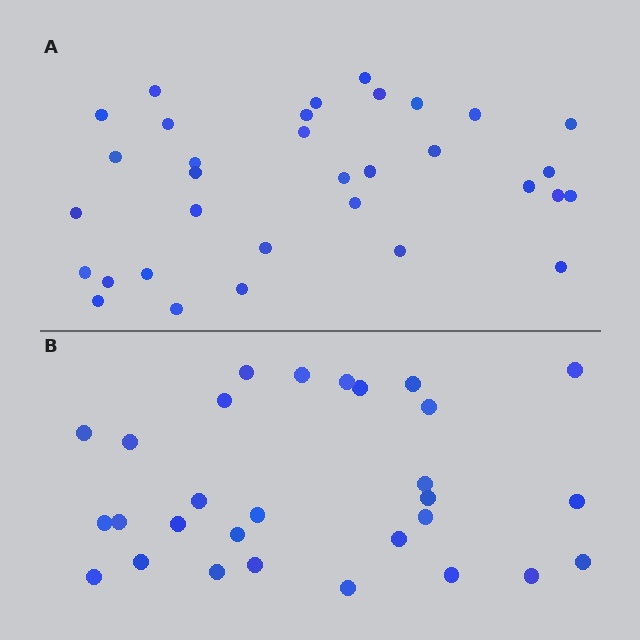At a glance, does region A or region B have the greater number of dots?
Region A (the top region) has more dots.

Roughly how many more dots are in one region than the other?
Region A has about 4 more dots than region B.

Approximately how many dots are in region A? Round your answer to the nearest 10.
About 30 dots. (The exact count is 33, which rounds to 30.)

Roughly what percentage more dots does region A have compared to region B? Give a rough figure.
About 15% more.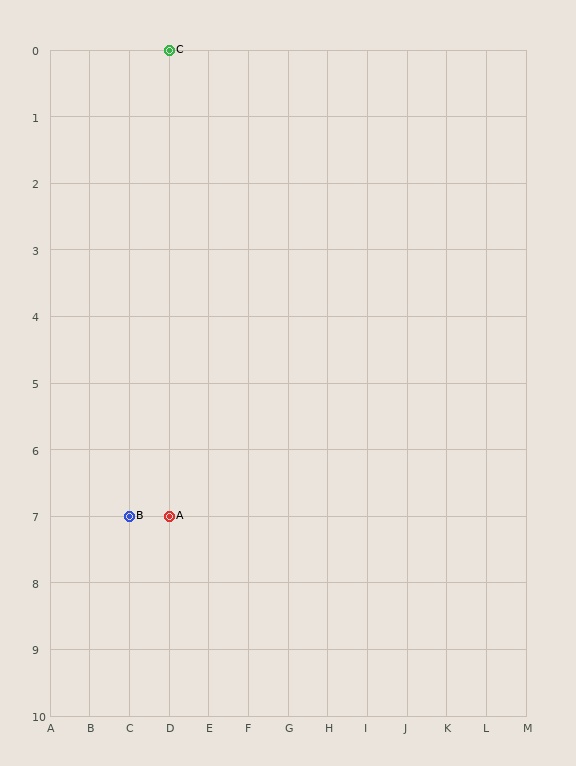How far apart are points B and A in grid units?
Points B and A are 1 column apart.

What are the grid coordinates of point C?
Point C is at grid coordinates (D, 0).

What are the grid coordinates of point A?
Point A is at grid coordinates (D, 7).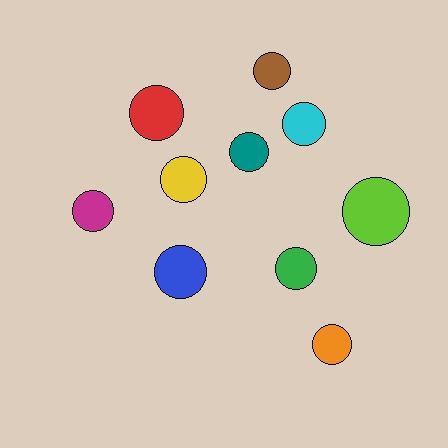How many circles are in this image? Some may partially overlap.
There are 10 circles.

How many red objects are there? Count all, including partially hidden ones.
There is 1 red object.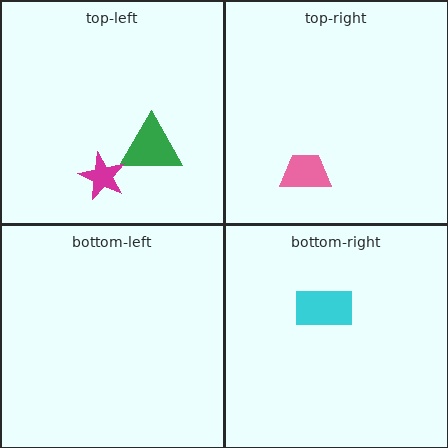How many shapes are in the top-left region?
2.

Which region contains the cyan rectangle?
The bottom-right region.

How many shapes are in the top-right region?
1.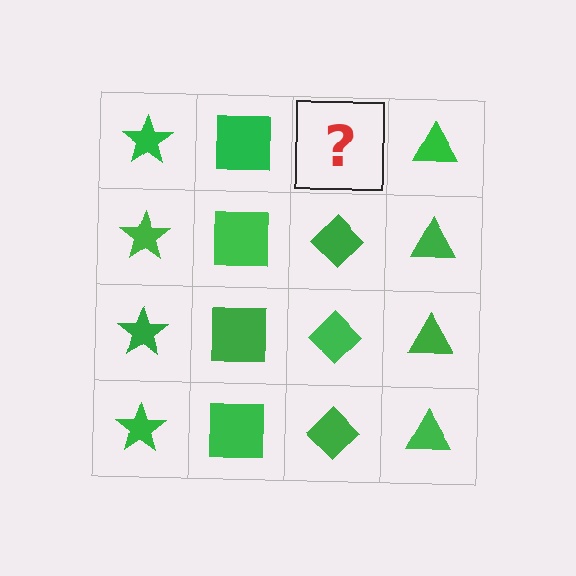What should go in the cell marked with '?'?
The missing cell should contain a green diamond.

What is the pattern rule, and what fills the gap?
The rule is that each column has a consistent shape. The gap should be filled with a green diamond.